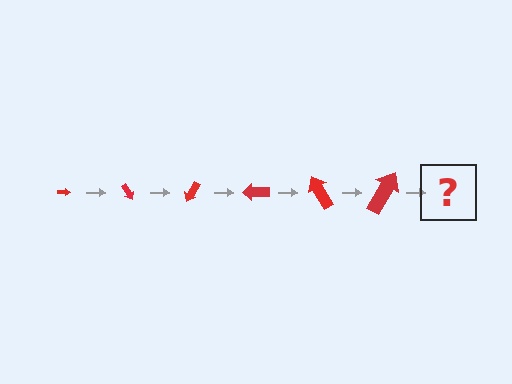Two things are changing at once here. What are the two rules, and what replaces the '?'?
The two rules are that the arrow grows larger each step and it rotates 60 degrees each step. The '?' should be an arrow, larger than the previous one and rotated 360 degrees from the start.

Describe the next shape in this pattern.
It should be an arrow, larger than the previous one and rotated 360 degrees from the start.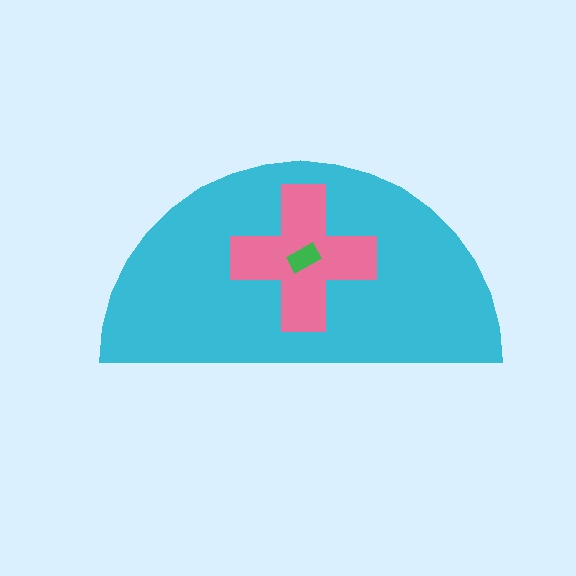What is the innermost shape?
The green rectangle.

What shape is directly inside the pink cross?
The green rectangle.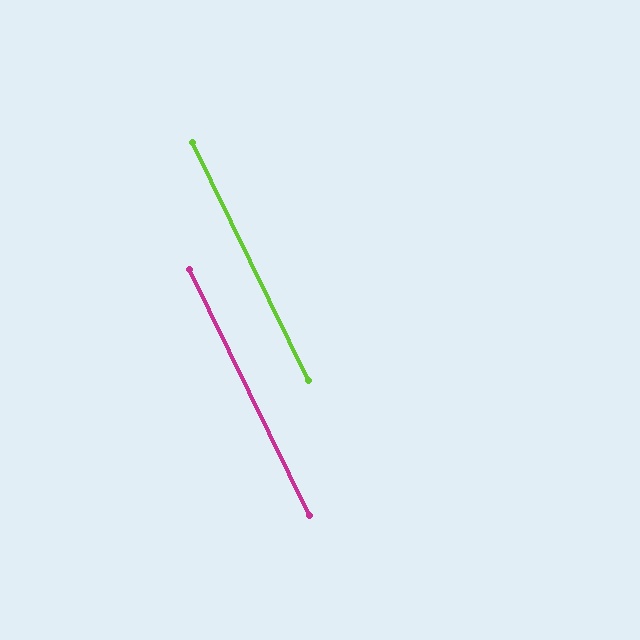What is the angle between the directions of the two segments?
Approximately 0 degrees.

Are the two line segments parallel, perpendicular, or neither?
Parallel — their directions differ by only 0.0°.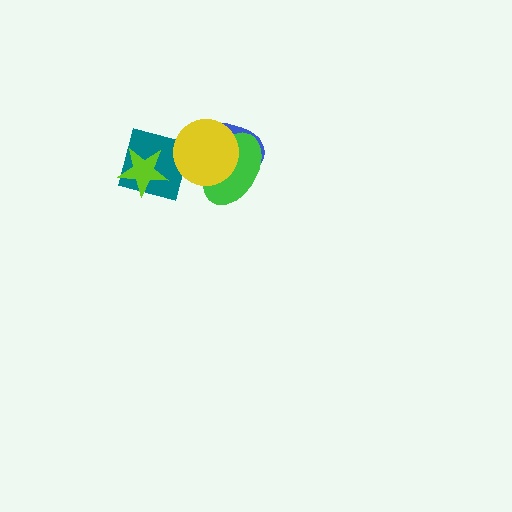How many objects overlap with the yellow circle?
3 objects overlap with the yellow circle.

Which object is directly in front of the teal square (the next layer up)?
The yellow circle is directly in front of the teal square.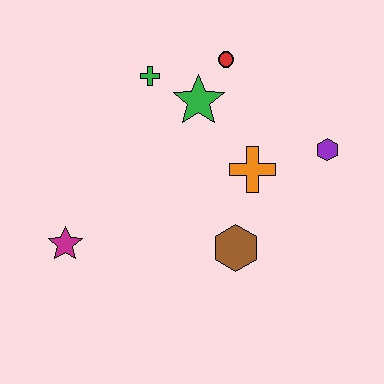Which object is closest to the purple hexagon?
The orange cross is closest to the purple hexagon.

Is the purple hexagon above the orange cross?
Yes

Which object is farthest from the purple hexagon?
The magenta star is farthest from the purple hexagon.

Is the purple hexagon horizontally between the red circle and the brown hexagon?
No